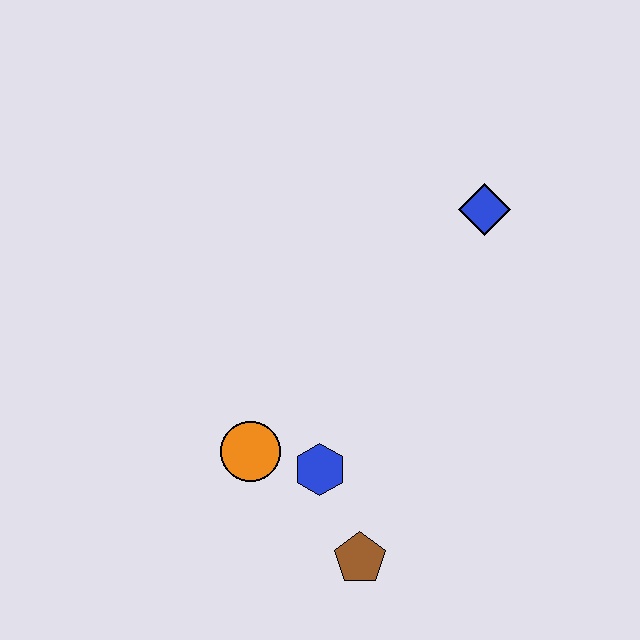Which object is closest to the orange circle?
The blue hexagon is closest to the orange circle.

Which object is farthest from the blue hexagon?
The blue diamond is farthest from the blue hexagon.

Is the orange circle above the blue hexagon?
Yes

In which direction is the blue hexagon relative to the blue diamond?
The blue hexagon is below the blue diamond.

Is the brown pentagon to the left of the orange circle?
No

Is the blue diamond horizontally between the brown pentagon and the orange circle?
No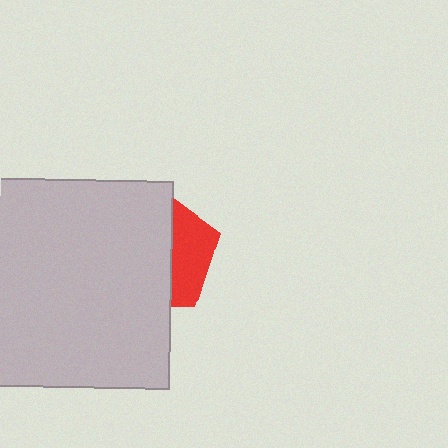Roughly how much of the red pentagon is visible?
A small part of it is visible (roughly 33%).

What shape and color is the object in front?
The object in front is a light gray square.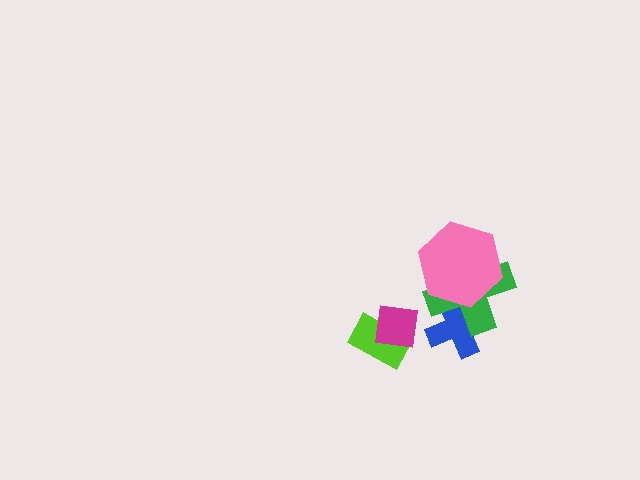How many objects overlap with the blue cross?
2 objects overlap with the blue cross.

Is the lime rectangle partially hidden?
Yes, it is partially covered by another shape.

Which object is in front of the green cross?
The pink hexagon is in front of the green cross.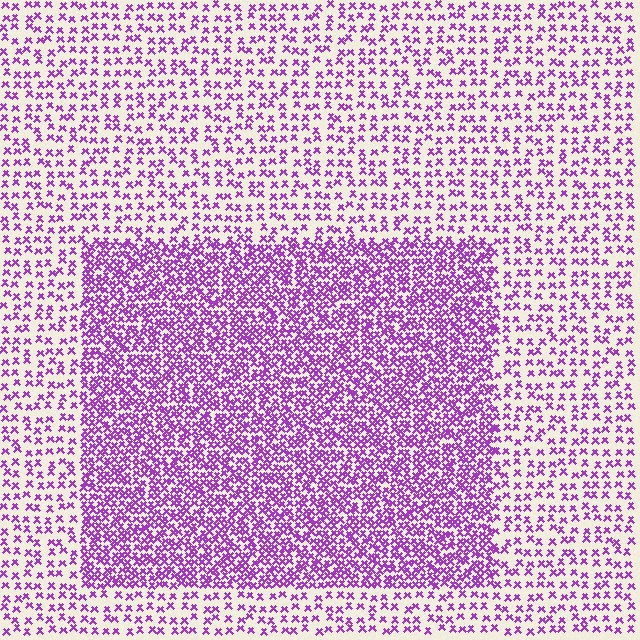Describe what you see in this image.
The image contains small purple elements arranged at two different densities. A rectangle-shaped region is visible where the elements are more densely packed than the surrounding area.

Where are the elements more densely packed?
The elements are more densely packed inside the rectangle boundary.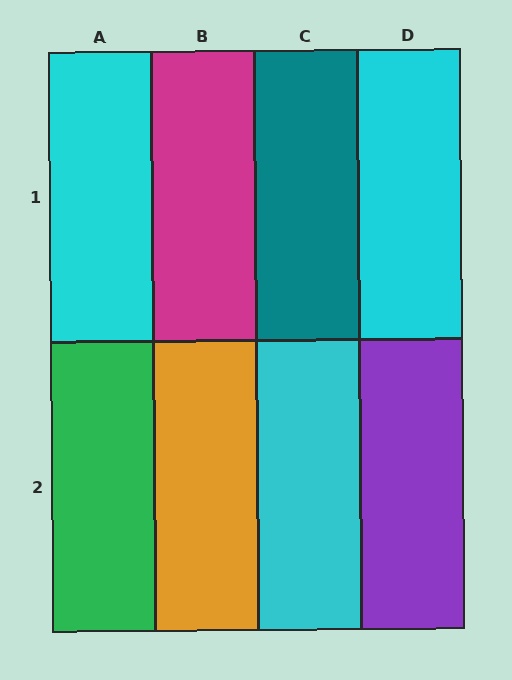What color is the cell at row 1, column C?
Teal.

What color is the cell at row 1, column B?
Magenta.